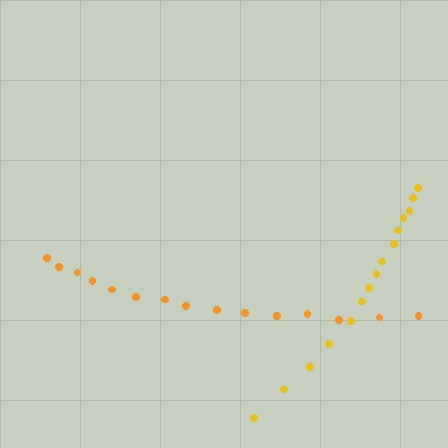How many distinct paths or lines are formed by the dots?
There are 2 distinct paths.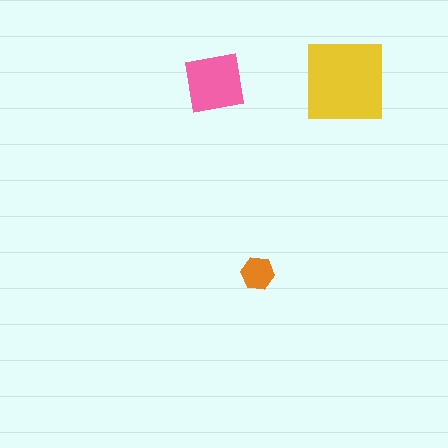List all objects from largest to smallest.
The yellow square, the pink square, the orange hexagon.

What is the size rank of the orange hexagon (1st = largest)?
3rd.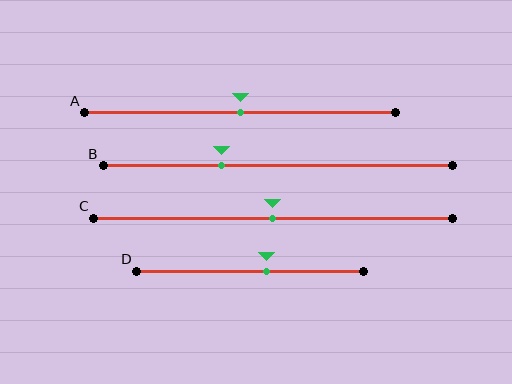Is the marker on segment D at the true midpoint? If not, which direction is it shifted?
No, the marker on segment D is shifted to the right by about 7% of the segment length.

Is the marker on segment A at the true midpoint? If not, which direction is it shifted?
Yes, the marker on segment A is at the true midpoint.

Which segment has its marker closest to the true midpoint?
Segment A has its marker closest to the true midpoint.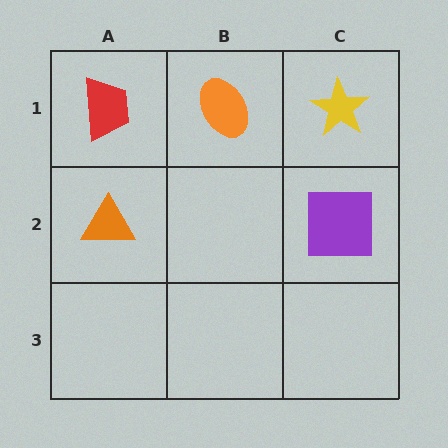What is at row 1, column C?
A yellow star.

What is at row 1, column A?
A red trapezoid.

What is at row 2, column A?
An orange triangle.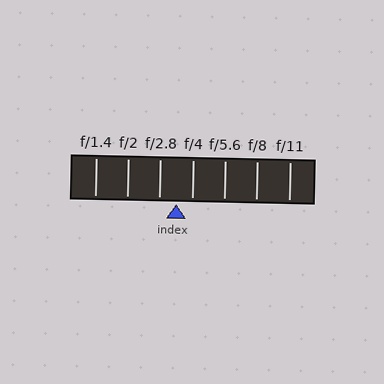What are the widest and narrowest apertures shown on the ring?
The widest aperture shown is f/1.4 and the narrowest is f/11.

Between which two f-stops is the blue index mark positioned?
The index mark is between f/2.8 and f/4.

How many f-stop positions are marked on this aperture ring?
There are 7 f-stop positions marked.